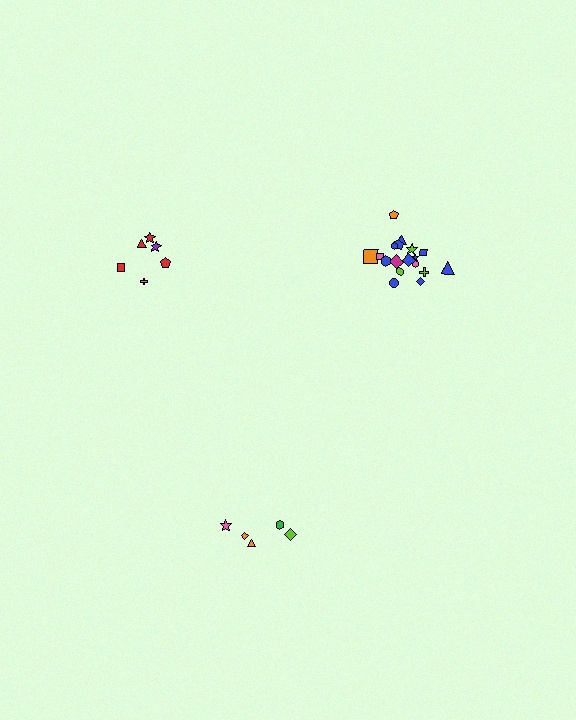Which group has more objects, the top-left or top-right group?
The top-right group.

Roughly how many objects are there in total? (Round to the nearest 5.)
Roughly 30 objects in total.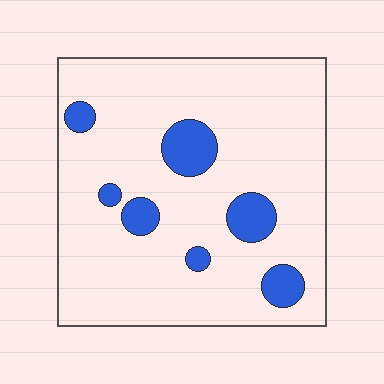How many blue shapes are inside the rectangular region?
7.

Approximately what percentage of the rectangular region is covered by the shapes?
Approximately 10%.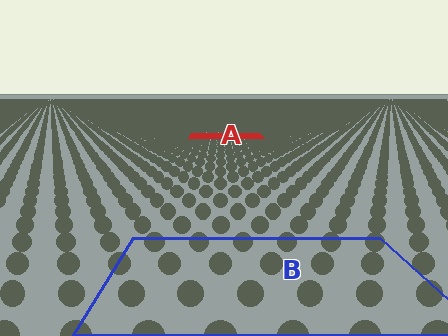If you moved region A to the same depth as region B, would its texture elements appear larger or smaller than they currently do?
They would appear larger. At a closer depth, the same texture elements are projected at a bigger on-screen size.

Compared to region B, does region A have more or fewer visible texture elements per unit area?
Region A has more texture elements per unit area — they are packed more densely because it is farther away.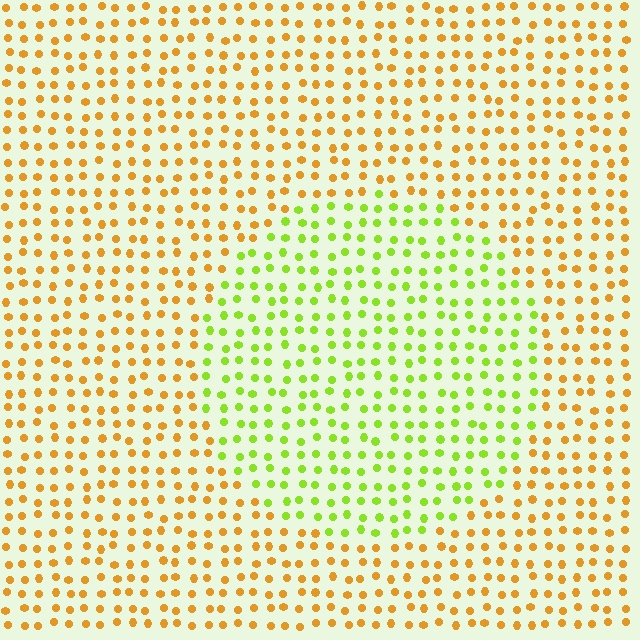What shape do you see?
I see a circle.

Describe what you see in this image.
The image is filled with small orange elements in a uniform arrangement. A circle-shaped region is visible where the elements are tinted to a slightly different hue, forming a subtle color boundary.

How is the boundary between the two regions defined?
The boundary is defined purely by a slight shift in hue (about 52 degrees). Spacing, size, and orientation are identical on both sides.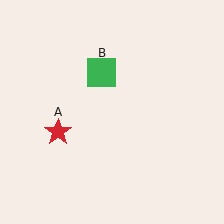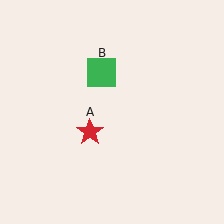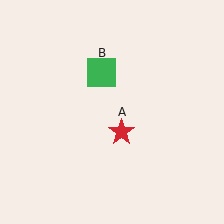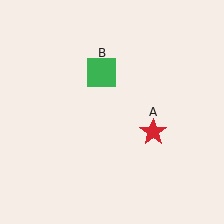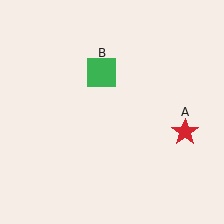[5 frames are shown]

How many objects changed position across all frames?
1 object changed position: red star (object A).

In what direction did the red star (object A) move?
The red star (object A) moved right.